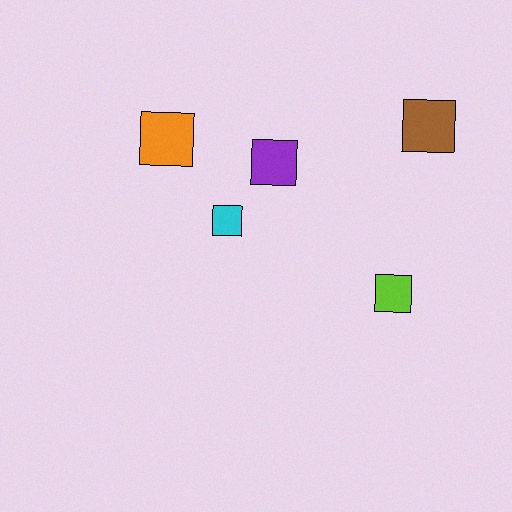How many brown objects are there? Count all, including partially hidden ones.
There is 1 brown object.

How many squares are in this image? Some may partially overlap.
There are 5 squares.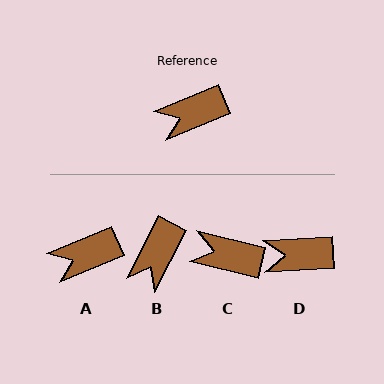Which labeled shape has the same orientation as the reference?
A.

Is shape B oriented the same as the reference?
No, it is off by about 40 degrees.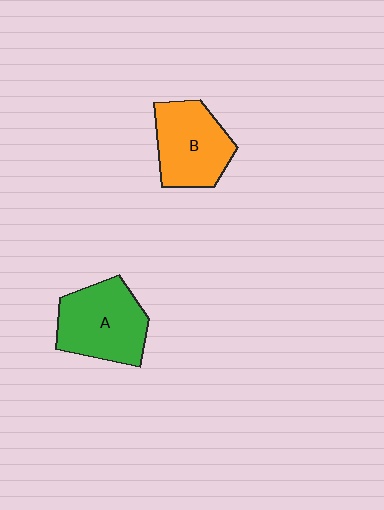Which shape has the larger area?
Shape A (green).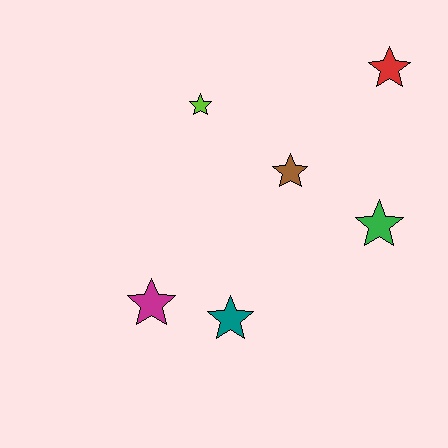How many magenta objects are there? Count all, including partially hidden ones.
There is 1 magenta object.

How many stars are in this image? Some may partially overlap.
There are 6 stars.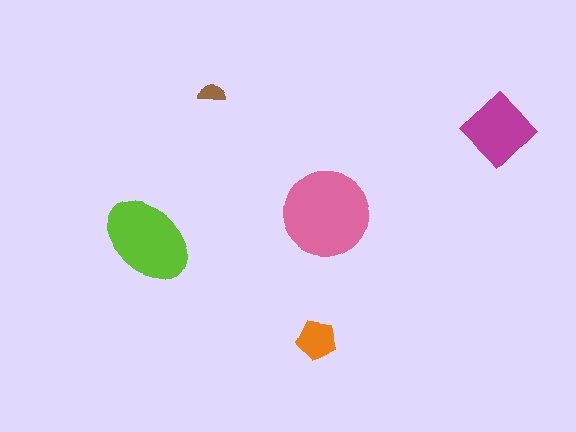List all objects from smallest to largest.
The brown semicircle, the orange pentagon, the magenta diamond, the lime ellipse, the pink circle.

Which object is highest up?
The brown semicircle is topmost.